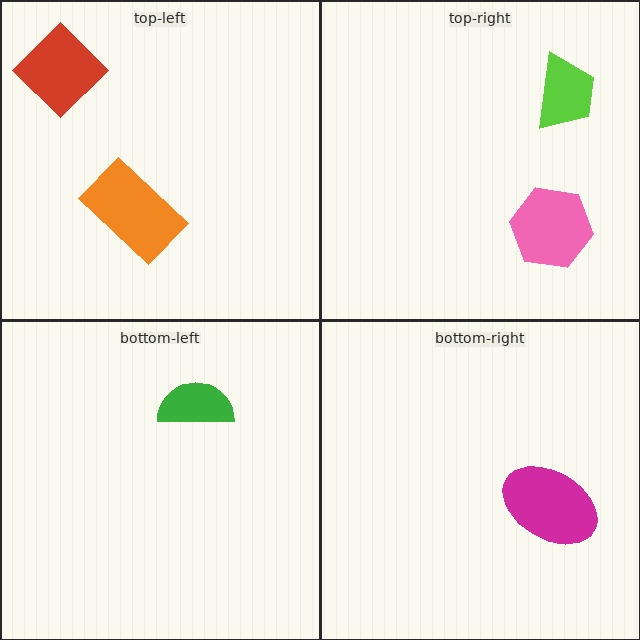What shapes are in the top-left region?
The red diamond, the orange rectangle.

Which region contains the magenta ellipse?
The bottom-right region.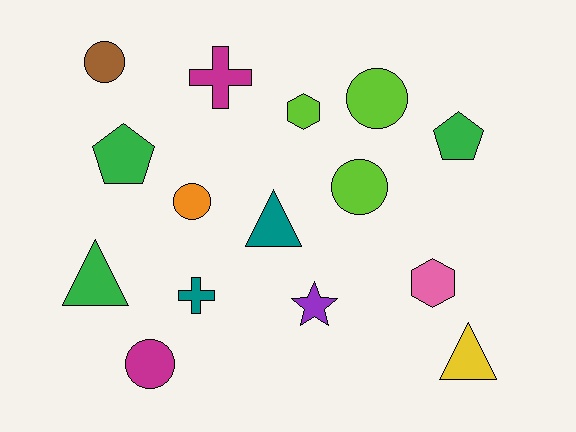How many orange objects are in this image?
There is 1 orange object.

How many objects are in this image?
There are 15 objects.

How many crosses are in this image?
There are 2 crosses.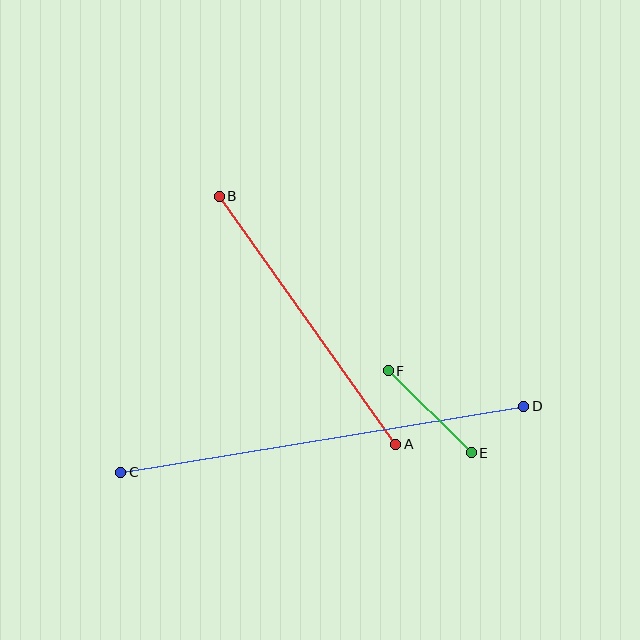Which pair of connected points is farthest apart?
Points C and D are farthest apart.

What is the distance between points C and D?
The distance is approximately 408 pixels.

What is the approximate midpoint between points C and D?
The midpoint is at approximately (322, 439) pixels.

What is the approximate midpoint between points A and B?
The midpoint is at approximately (308, 320) pixels.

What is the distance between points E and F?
The distance is approximately 117 pixels.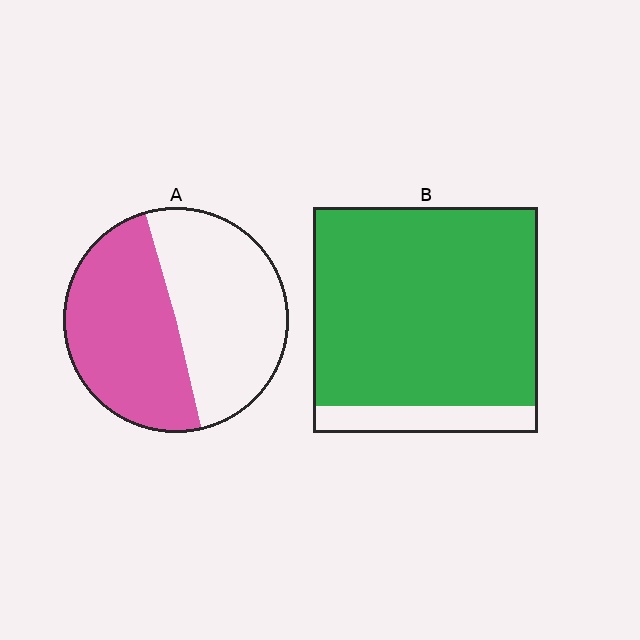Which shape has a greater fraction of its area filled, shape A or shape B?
Shape B.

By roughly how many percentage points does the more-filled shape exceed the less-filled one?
By roughly 40 percentage points (B over A).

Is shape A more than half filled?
Roughly half.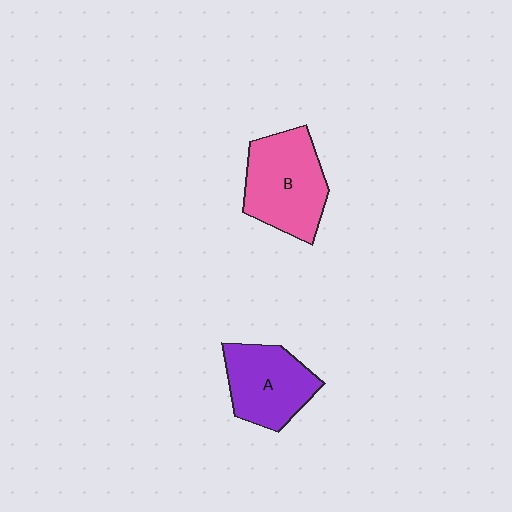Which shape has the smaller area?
Shape A (purple).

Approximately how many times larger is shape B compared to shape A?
Approximately 1.2 times.